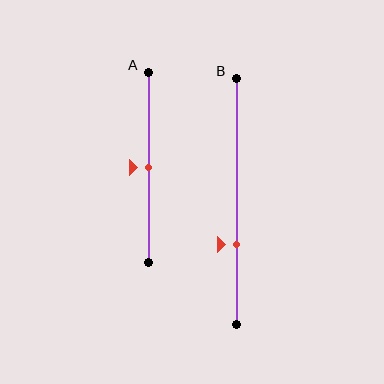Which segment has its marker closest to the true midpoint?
Segment A has its marker closest to the true midpoint.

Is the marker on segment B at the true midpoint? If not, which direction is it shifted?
No, the marker on segment B is shifted downward by about 17% of the segment length.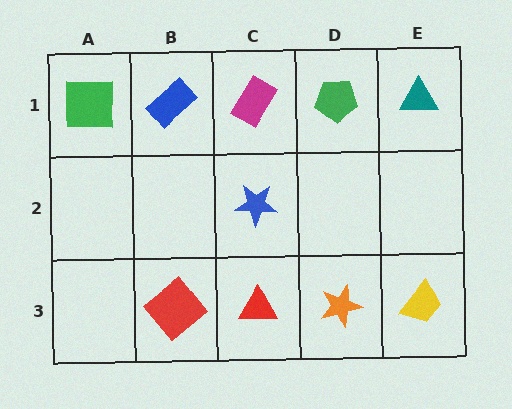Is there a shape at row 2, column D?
No, that cell is empty.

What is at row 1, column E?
A teal triangle.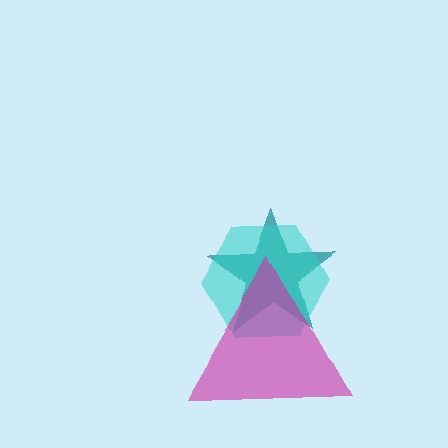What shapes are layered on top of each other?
The layered shapes are: a teal star, a cyan hexagon, a magenta triangle.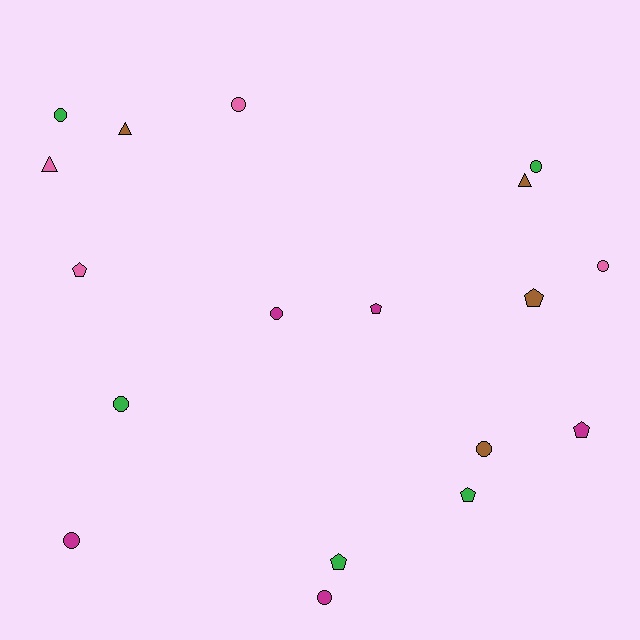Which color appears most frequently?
Magenta, with 5 objects.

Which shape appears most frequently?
Circle, with 9 objects.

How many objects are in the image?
There are 18 objects.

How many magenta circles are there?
There are 3 magenta circles.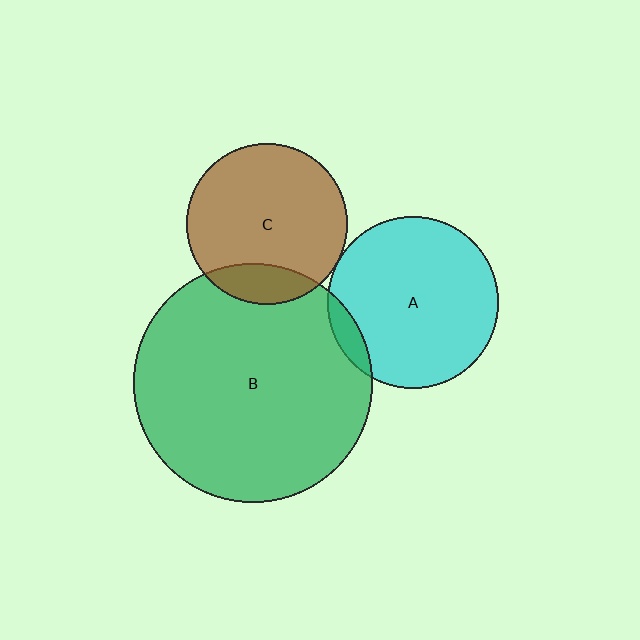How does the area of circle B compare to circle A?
Approximately 1.9 times.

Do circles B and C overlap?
Yes.